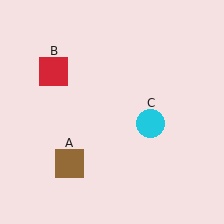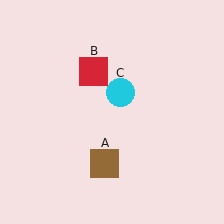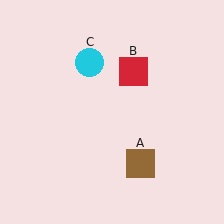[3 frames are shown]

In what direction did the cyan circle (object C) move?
The cyan circle (object C) moved up and to the left.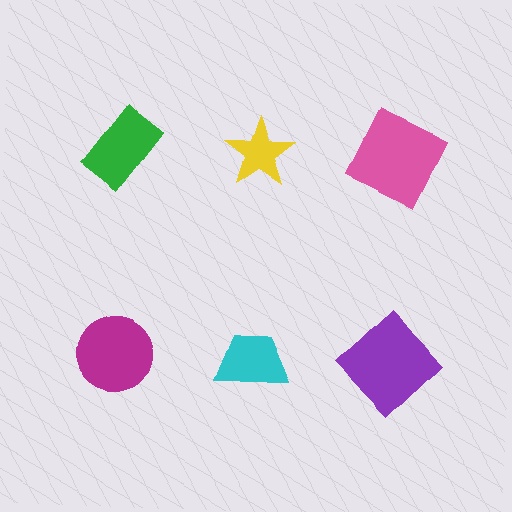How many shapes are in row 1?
3 shapes.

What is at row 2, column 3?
A purple diamond.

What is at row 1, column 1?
A green rectangle.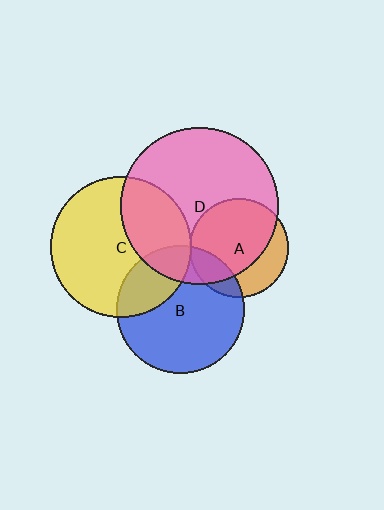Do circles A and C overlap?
Yes.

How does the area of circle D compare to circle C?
Approximately 1.2 times.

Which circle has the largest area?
Circle D (pink).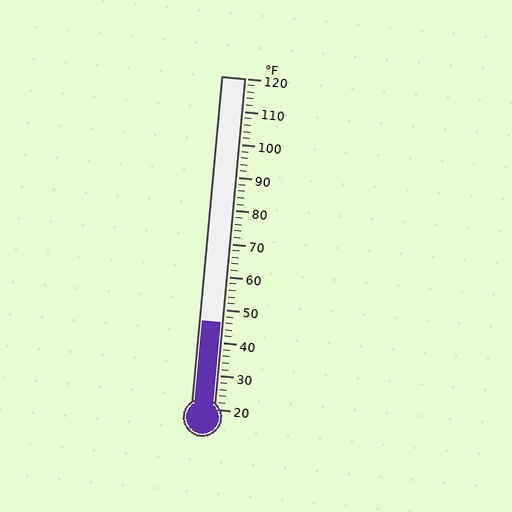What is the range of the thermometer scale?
The thermometer scale ranges from 20°F to 120°F.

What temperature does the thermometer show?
The thermometer shows approximately 46°F.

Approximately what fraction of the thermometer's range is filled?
The thermometer is filled to approximately 25% of its range.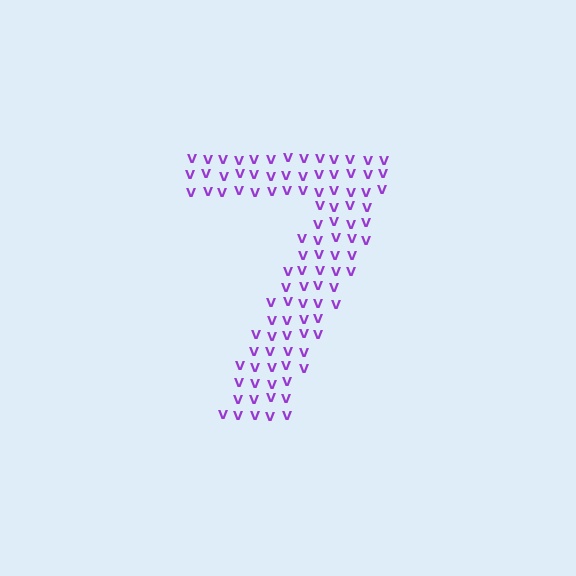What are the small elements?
The small elements are letter V's.